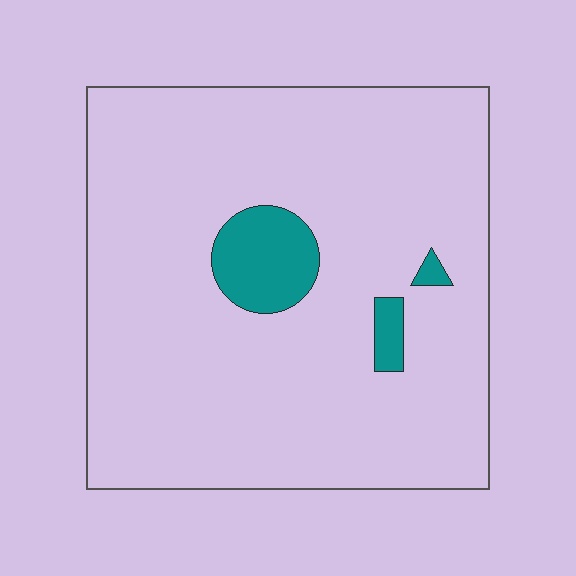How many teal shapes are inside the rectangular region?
3.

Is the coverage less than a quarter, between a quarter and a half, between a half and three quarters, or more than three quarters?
Less than a quarter.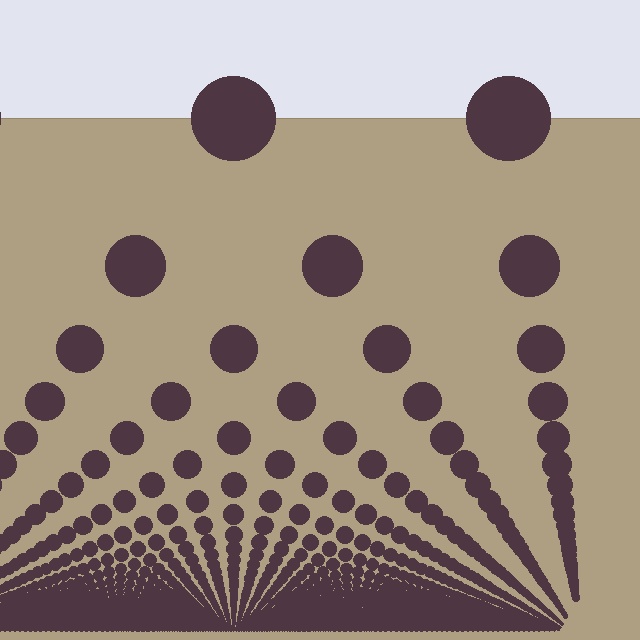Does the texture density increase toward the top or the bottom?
Density increases toward the bottom.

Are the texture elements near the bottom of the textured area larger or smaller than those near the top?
Smaller. The gradient is inverted — elements near the bottom are smaller and denser.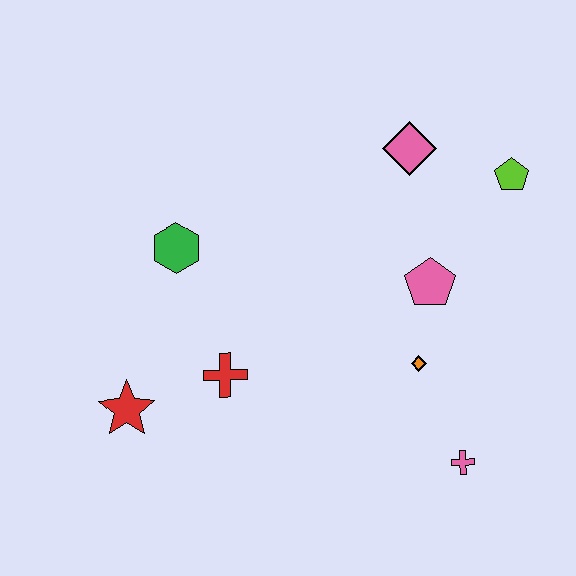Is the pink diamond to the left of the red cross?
No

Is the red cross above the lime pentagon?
No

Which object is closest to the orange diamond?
The pink pentagon is closest to the orange diamond.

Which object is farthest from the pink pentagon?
The red star is farthest from the pink pentagon.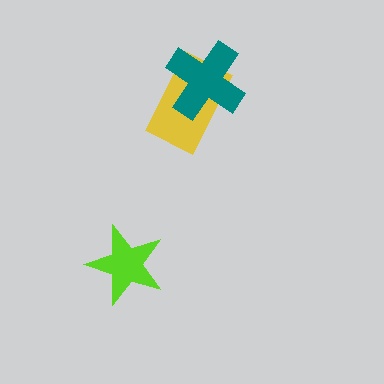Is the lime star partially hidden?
No, no other shape covers it.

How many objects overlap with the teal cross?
1 object overlaps with the teal cross.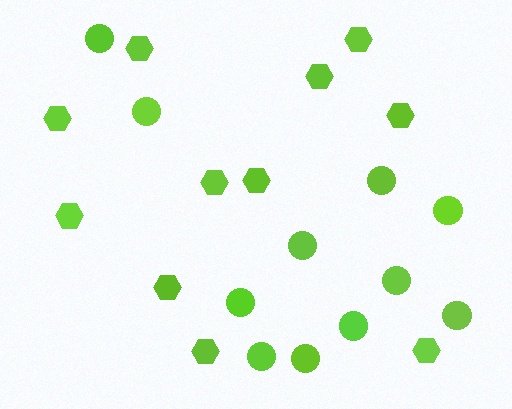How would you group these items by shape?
There are 2 groups: one group of circles (11) and one group of hexagons (11).